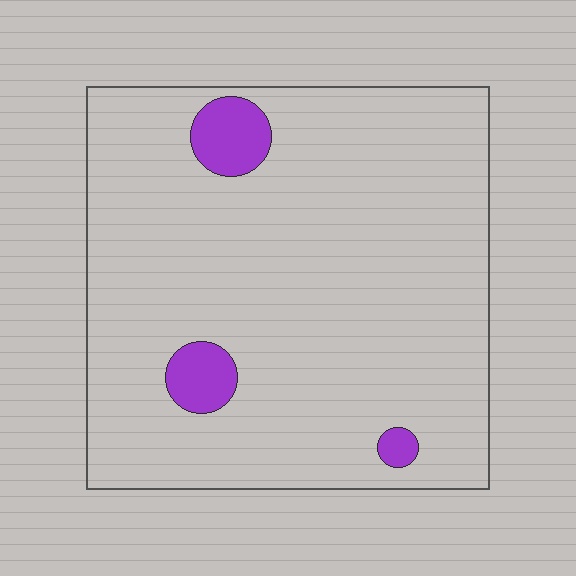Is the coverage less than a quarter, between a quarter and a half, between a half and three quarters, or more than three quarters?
Less than a quarter.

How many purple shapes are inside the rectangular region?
3.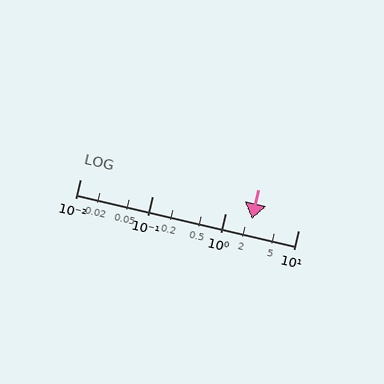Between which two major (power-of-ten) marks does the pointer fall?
The pointer is between 1 and 10.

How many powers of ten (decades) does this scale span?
The scale spans 3 decades, from 0.01 to 10.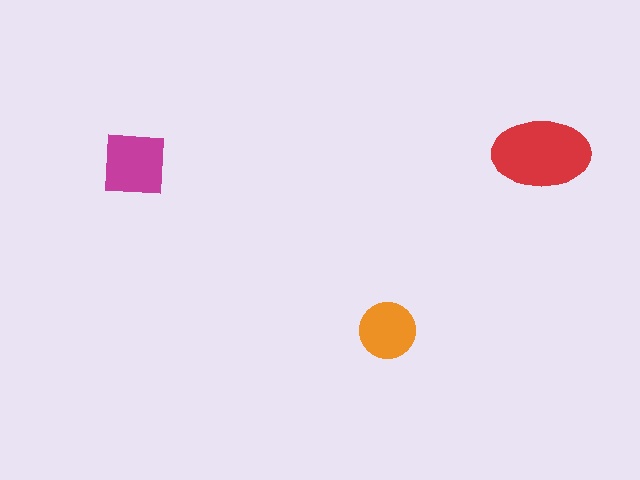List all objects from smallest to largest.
The orange circle, the magenta square, the red ellipse.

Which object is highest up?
The red ellipse is topmost.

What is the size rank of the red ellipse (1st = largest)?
1st.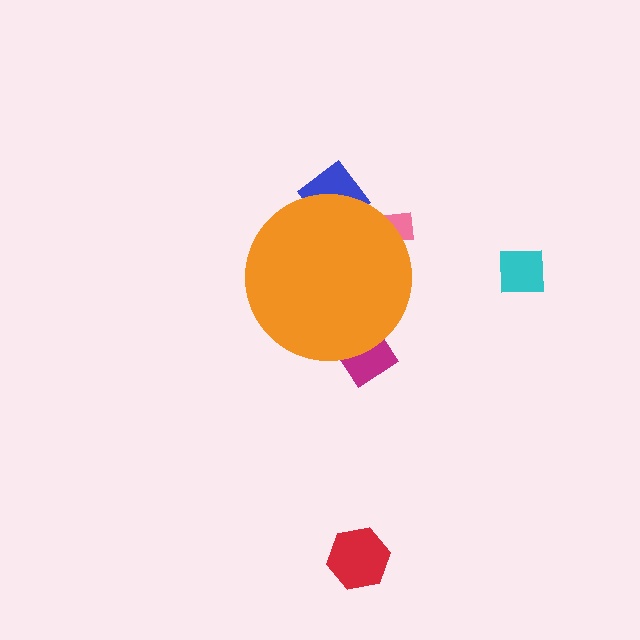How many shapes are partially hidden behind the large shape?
3 shapes are partially hidden.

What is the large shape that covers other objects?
An orange circle.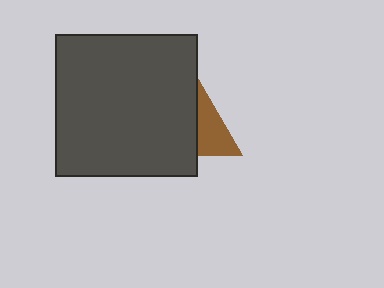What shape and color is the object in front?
The object in front is a dark gray square.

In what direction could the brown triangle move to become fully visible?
The brown triangle could move right. That would shift it out from behind the dark gray square entirely.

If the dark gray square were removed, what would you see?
You would see the complete brown triangle.